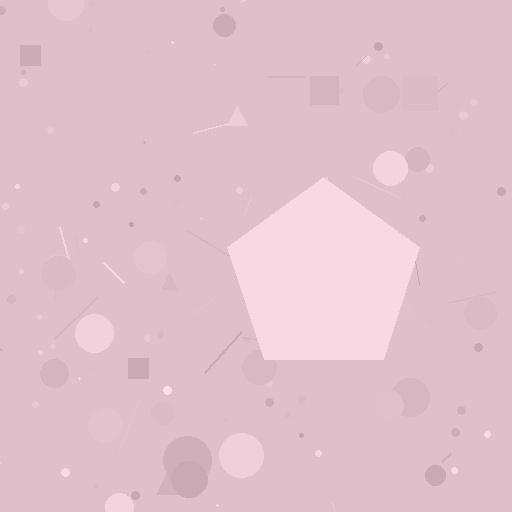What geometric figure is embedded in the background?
A pentagon is embedded in the background.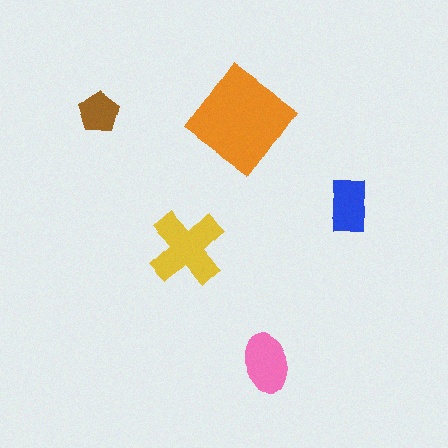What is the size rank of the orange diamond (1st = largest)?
1st.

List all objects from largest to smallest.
The orange diamond, the yellow cross, the pink ellipse, the blue rectangle, the brown pentagon.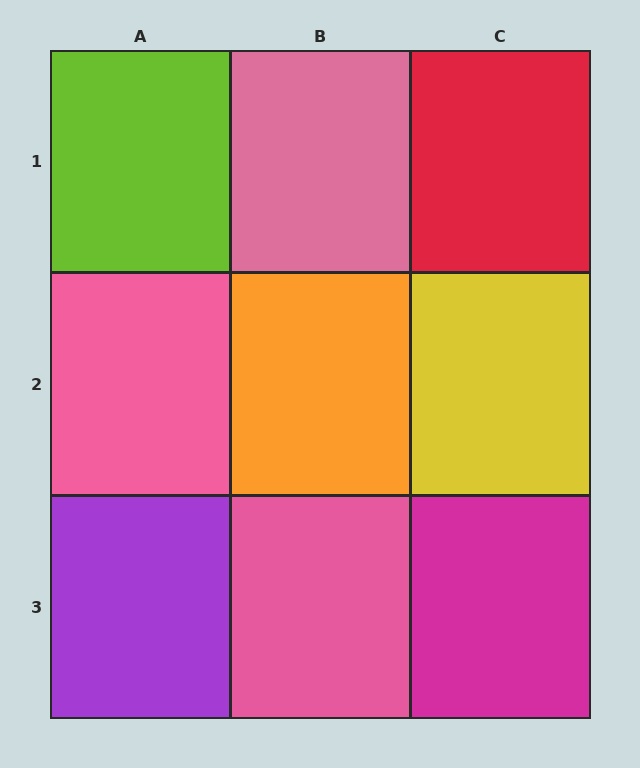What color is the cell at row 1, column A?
Lime.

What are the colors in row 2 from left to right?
Pink, orange, yellow.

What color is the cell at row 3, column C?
Magenta.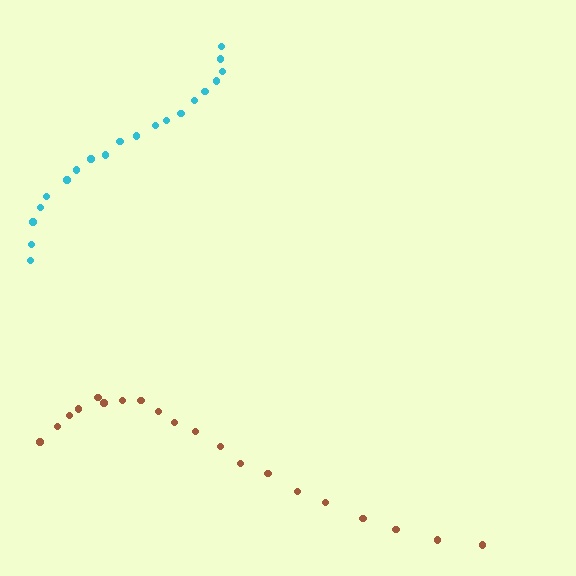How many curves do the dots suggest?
There are 2 distinct paths.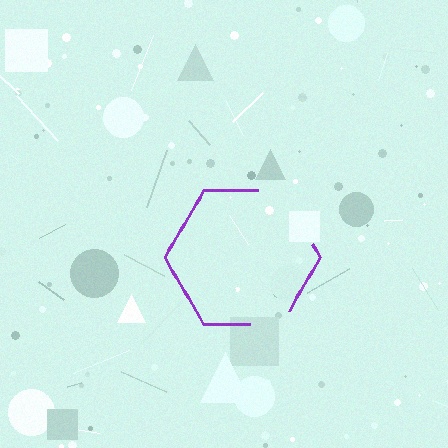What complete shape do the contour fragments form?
The contour fragments form a hexagon.